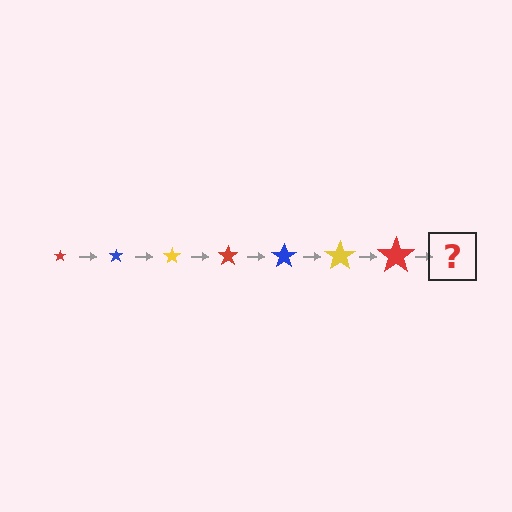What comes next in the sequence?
The next element should be a blue star, larger than the previous one.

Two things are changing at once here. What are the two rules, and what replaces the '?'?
The two rules are that the star grows larger each step and the color cycles through red, blue, and yellow. The '?' should be a blue star, larger than the previous one.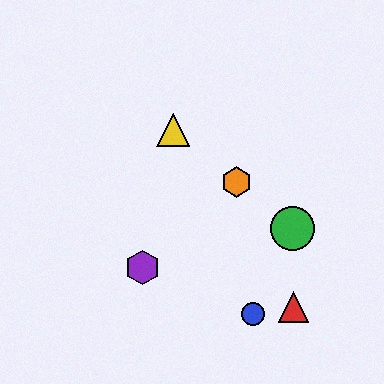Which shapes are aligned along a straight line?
The green circle, the yellow triangle, the orange hexagon are aligned along a straight line.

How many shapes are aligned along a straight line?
3 shapes (the green circle, the yellow triangle, the orange hexagon) are aligned along a straight line.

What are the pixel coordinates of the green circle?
The green circle is at (293, 228).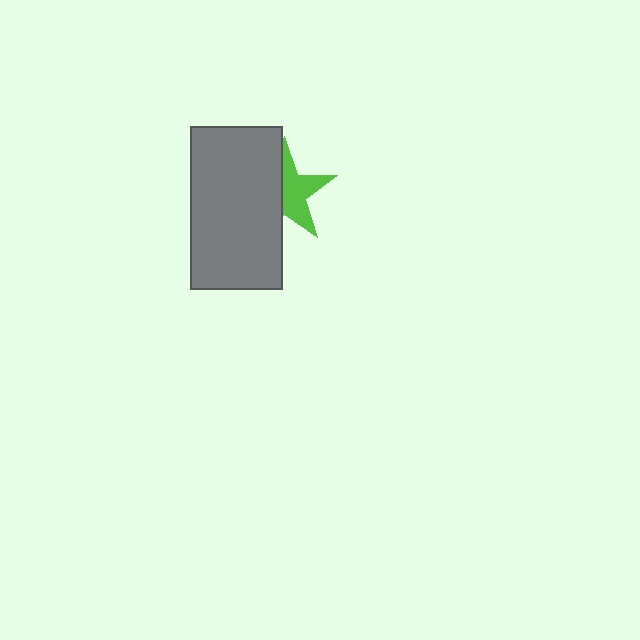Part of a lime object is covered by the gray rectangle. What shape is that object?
It is a star.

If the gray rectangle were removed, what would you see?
You would see the complete lime star.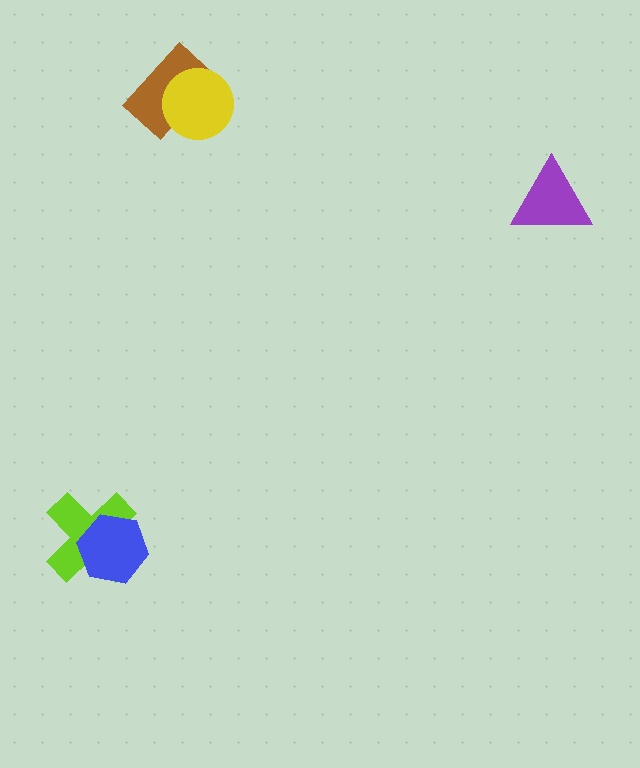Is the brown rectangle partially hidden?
Yes, it is partially covered by another shape.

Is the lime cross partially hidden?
Yes, it is partially covered by another shape.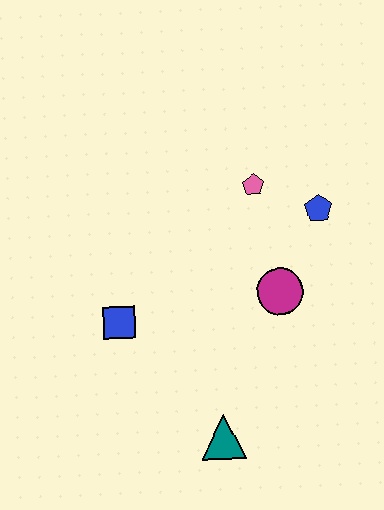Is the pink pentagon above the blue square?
Yes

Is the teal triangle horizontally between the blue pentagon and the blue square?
Yes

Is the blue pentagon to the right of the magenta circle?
Yes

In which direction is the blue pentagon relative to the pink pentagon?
The blue pentagon is to the right of the pink pentagon.